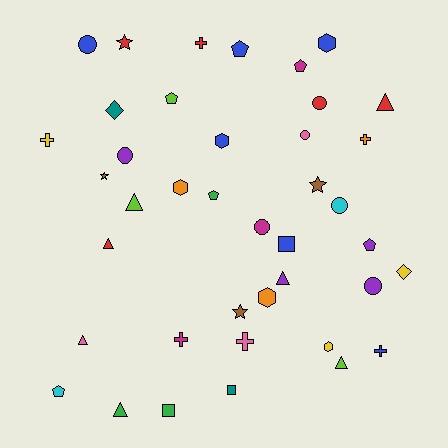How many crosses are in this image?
There are 6 crosses.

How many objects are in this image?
There are 40 objects.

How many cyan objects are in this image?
There are 2 cyan objects.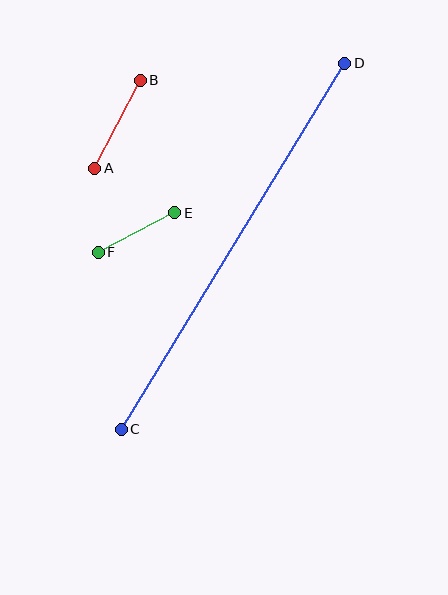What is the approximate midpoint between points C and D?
The midpoint is at approximately (233, 246) pixels.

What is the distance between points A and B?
The distance is approximately 99 pixels.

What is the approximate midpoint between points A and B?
The midpoint is at approximately (117, 124) pixels.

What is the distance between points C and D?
The distance is approximately 429 pixels.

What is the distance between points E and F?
The distance is approximately 86 pixels.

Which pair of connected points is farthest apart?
Points C and D are farthest apart.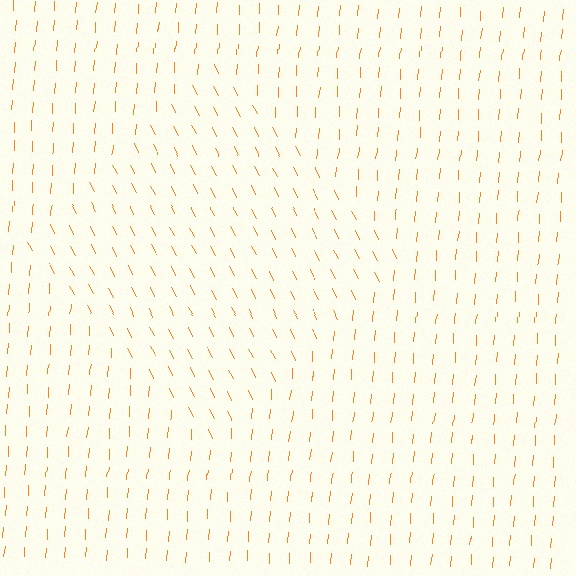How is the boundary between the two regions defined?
The boundary is defined purely by a change in line orientation (approximately 31 degrees difference). All lines are the same color and thickness.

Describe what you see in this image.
The image is filled with small orange line segments. A diamond region in the image has lines oriented differently from the surrounding lines, creating a visible texture boundary.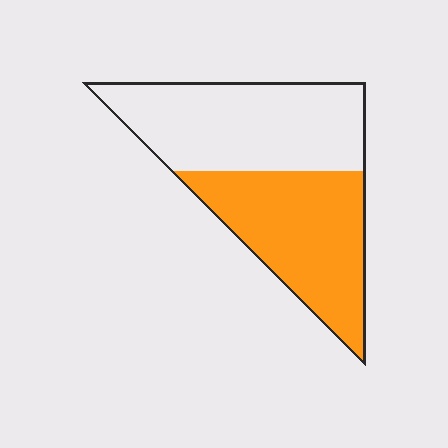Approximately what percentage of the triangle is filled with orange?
Approximately 45%.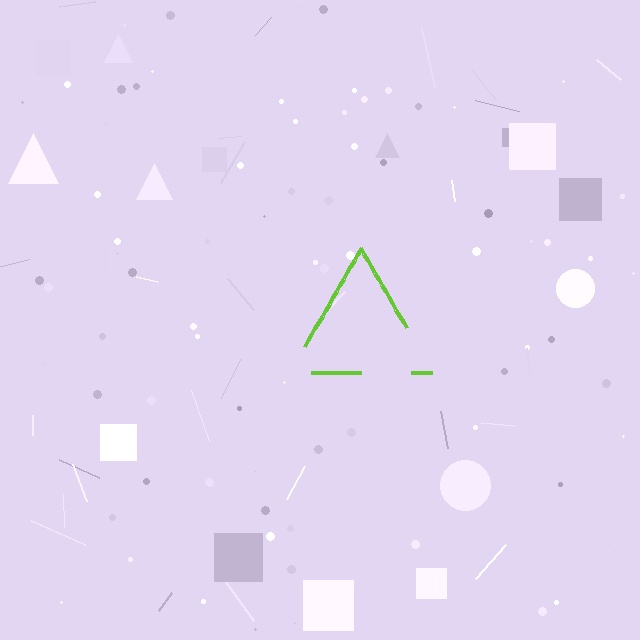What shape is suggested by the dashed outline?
The dashed outline suggests a triangle.